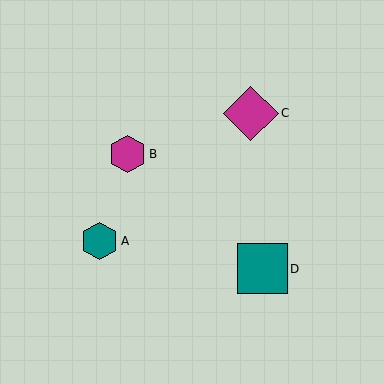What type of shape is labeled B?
Shape B is a magenta hexagon.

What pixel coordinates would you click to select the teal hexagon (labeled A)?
Click at (99, 241) to select the teal hexagon A.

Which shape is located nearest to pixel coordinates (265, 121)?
The magenta diamond (labeled C) at (251, 113) is nearest to that location.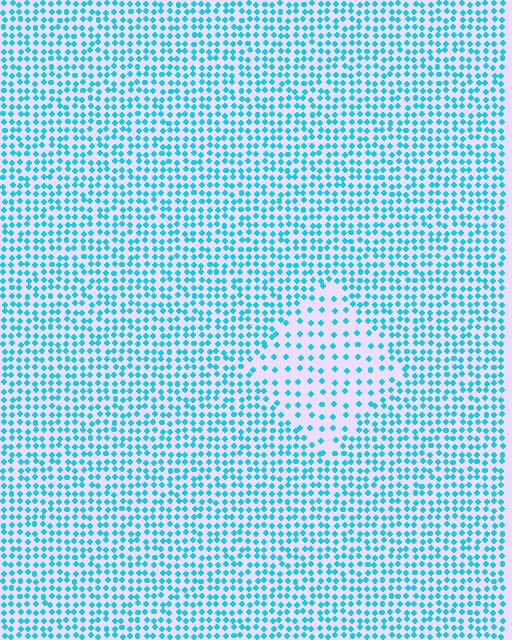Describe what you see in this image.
The image contains small cyan elements arranged at two different densities. A diamond-shaped region is visible where the elements are less densely packed than the surrounding area.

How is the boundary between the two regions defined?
The boundary is defined by a change in element density (approximately 2.2x ratio). All elements are the same color, size, and shape.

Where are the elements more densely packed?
The elements are more densely packed outside the diamond boundary.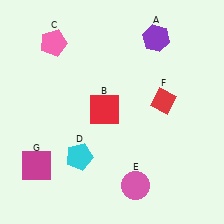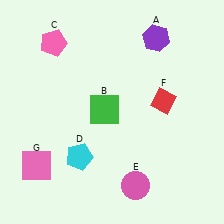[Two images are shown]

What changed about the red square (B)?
In Image 1, B is red. In Image 2, it changed to green.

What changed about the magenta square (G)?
In Image 1, G is magenta. In Image 2, it changed to pink.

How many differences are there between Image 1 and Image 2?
There are 2 differences between the two images.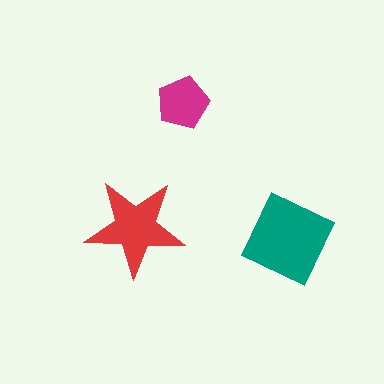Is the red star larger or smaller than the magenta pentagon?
Larger.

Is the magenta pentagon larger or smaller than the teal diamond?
Smaller.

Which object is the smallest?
The magenta pentagon.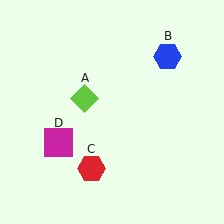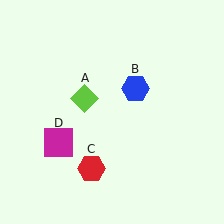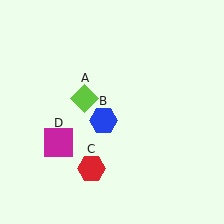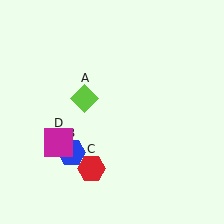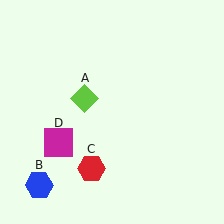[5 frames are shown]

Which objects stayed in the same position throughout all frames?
Lime diamond (object A) and red hexagon (object C) and magenta square (object D) remained stationary.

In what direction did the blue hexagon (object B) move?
The blue hexagon (object B) moved down and to the left.